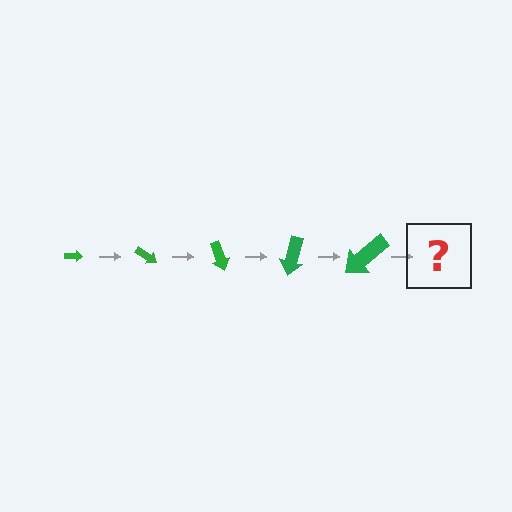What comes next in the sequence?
The next element should be an arrow, larger than the previous one and rotated 175 degrees from the start.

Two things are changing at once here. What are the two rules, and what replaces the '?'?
The two rules are that the arrow grows larger each step and it rotates 35 degrees each step. The '?' should be an arrow, larger than the previous one and rotated 175 degrees from the start.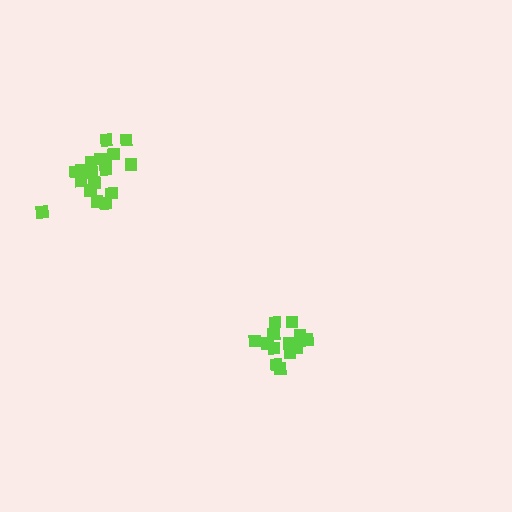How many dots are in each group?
Group 1: 14 dots, Group 2: 18 dots (32 total).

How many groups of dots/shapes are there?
There are 2 groups.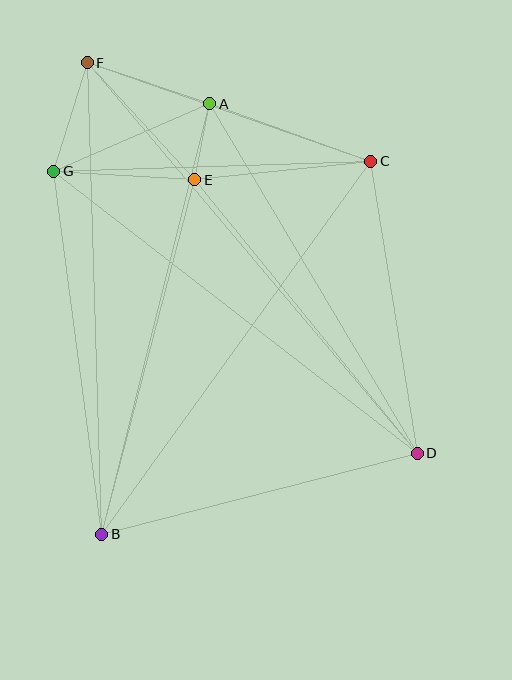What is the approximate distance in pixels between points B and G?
The distance between B and G is approximately 366 pixels.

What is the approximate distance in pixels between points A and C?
The distance between A and C is approximately 171 pixels.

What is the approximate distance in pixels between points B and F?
The distance between B and F is approximately 472 pixels.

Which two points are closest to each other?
Points A and E are closest to each other.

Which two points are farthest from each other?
Points D and F are farthest from each other.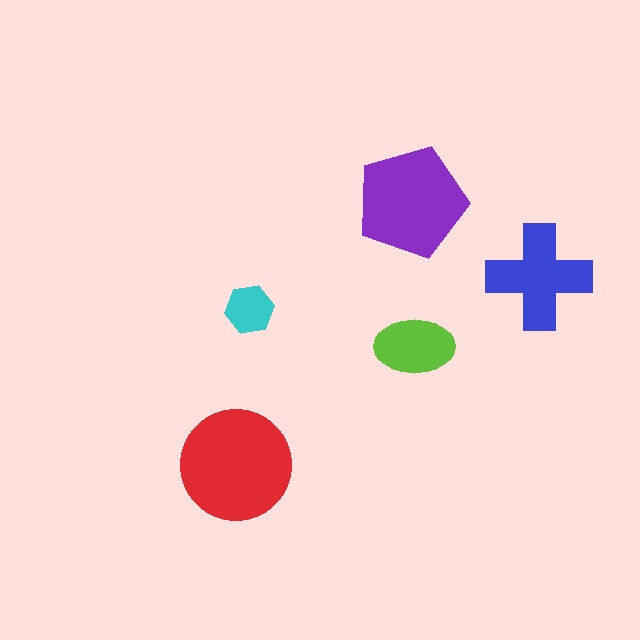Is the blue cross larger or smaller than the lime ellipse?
Larger.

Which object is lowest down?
The red circle is bottommost.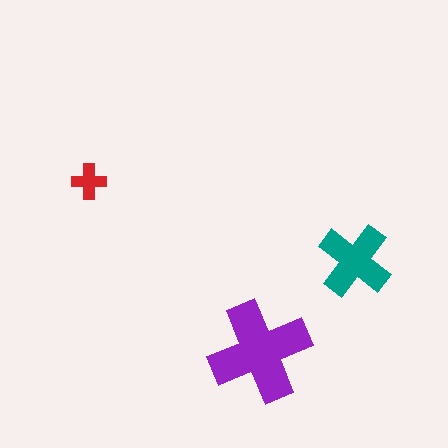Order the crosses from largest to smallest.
the purple one, the teal one, the red one.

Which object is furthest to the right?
The teal cross is rightmost.